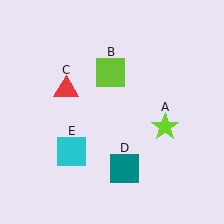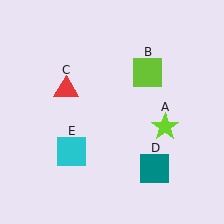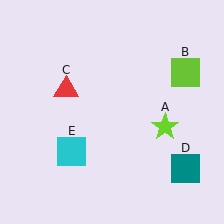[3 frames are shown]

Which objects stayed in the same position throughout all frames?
Lime star (object A) and red triangle (object C) and cyan square (object E) remained stationary.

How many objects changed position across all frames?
2 objects changed position: lime square (object B), teal square (object D).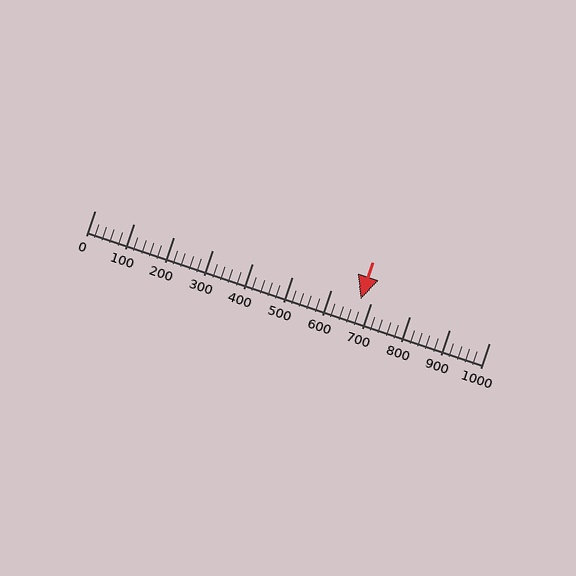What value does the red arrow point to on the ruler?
The red arrow points to approximately 674.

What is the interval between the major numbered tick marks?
The major tick marks are spaced 100 units apart.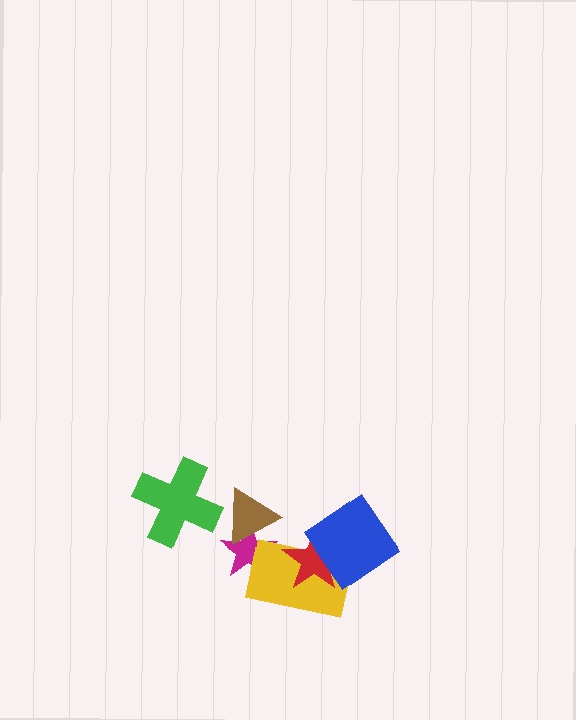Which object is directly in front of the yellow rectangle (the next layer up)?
The red star is directly in front of the yellow rectangle.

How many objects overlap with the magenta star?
2 objects overlap with the magenta star.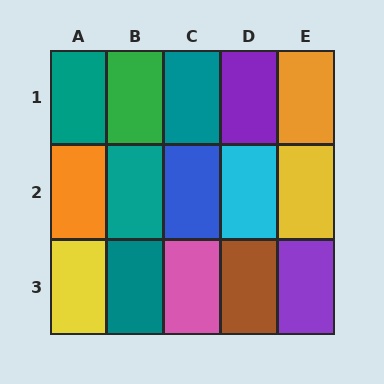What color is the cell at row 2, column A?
Orange.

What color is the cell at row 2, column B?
Teal.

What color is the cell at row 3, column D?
Brown.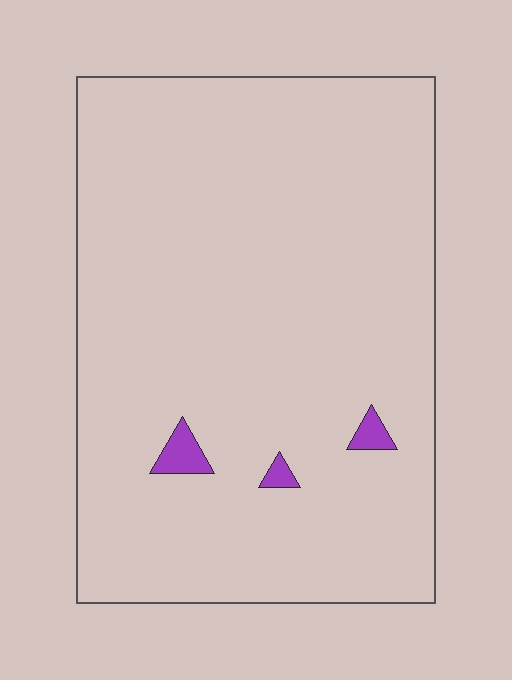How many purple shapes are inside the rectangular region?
3.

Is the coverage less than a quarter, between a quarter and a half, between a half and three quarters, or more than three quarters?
Less than a quarter.